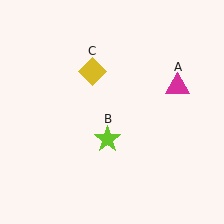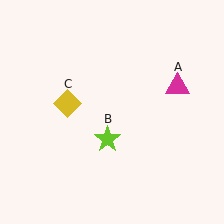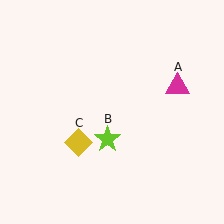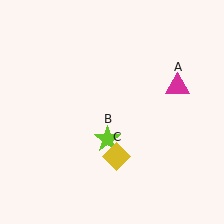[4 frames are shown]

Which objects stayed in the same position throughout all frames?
Magenta triangle (object A) and lime star (object B) remained stationary.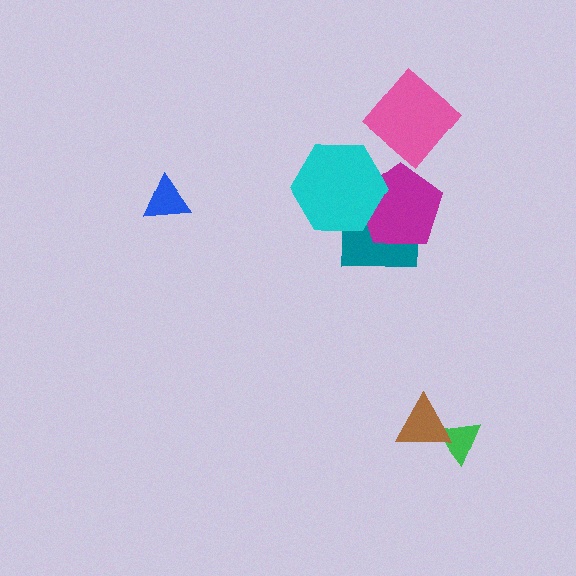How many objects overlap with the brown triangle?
1 object overlaps with the brown triangle.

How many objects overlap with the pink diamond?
0 objects overlap with the pink diamond.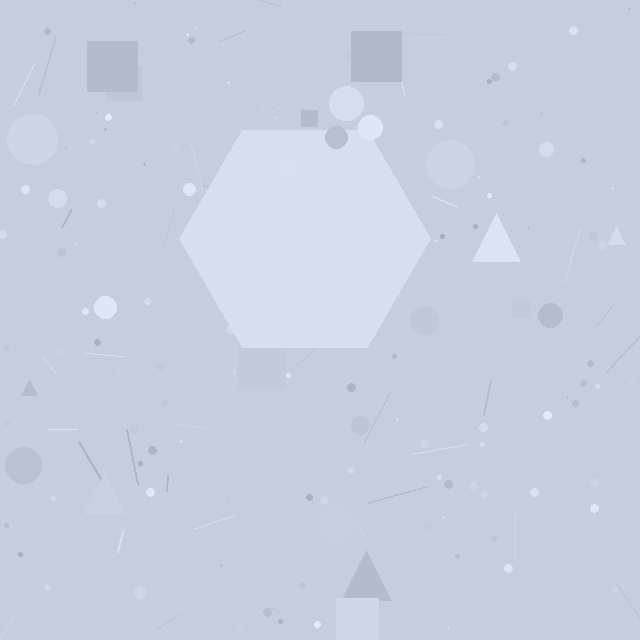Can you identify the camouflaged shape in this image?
The camouflaged shape is a hexagon.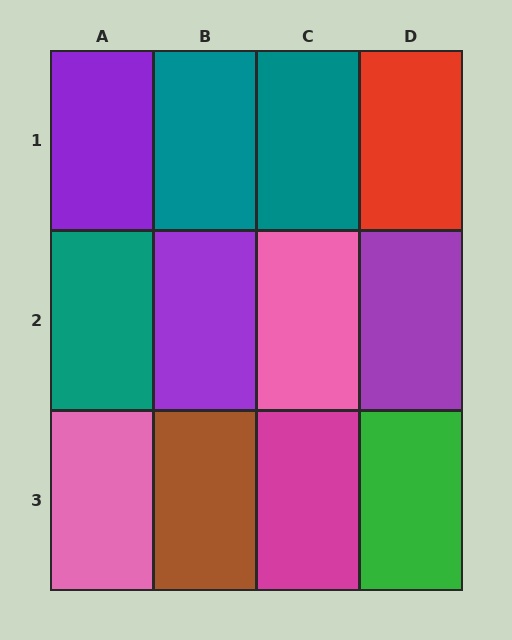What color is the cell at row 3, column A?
Pink.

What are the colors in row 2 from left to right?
Teal, purple, pink, purple.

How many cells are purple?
3 cells are purple.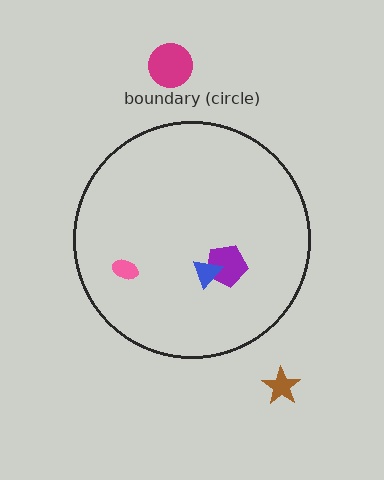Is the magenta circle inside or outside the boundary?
Outside.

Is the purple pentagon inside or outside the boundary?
Inside.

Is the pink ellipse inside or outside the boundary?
Inside.